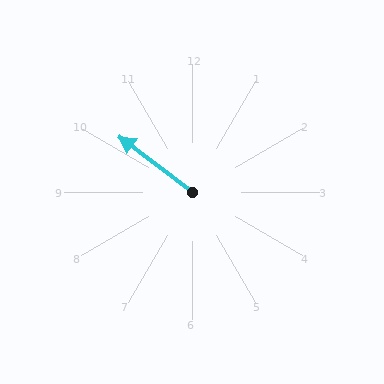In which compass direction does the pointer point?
Northwest.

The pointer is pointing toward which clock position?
Roughly 10 o'clock.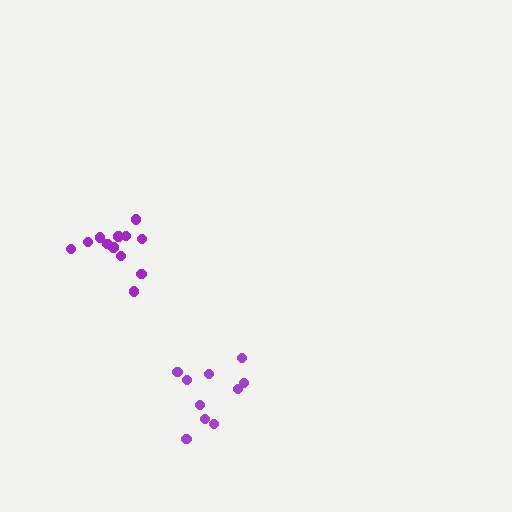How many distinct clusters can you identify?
There are 2 distinct clusters.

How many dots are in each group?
Group 1: 12 dots, Group 2: 10 dots (22 total).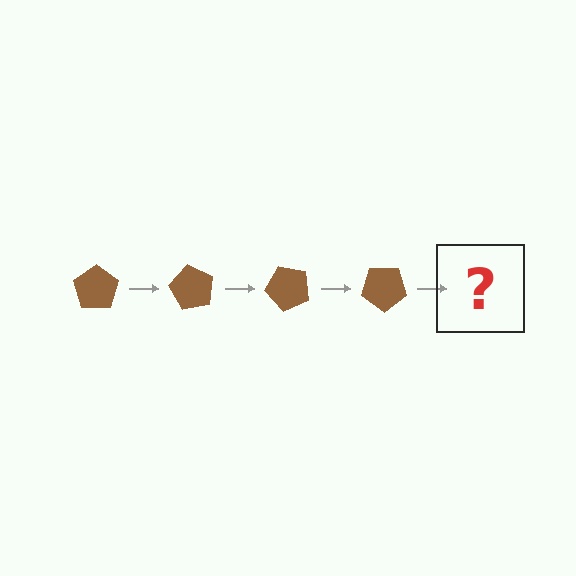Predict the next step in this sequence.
The next step is a brown pentagon rotated 240 degrees.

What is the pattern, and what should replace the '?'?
The pattern is that the pentagon rotates 60 degrees each step. The '?' should be a brown pentagon rotated 240 degrees.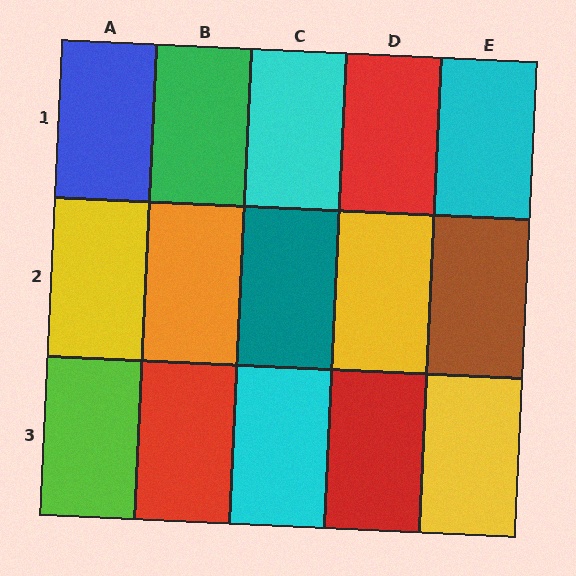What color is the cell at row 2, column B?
Orange.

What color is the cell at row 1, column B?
Green.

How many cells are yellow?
3 cells are yellow.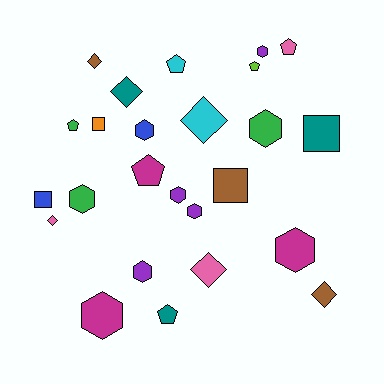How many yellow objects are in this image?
There are no yellow objects.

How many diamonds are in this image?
There are 6 diamonds.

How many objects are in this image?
There are 25 objects.